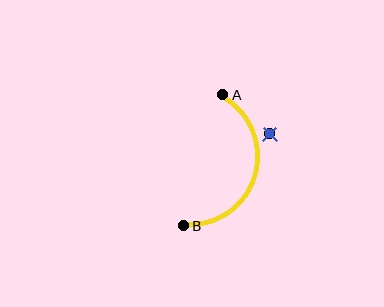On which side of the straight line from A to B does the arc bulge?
The arc bulges to the right of the straight line connecting A and B.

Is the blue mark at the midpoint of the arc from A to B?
No — the blue mark does not lie on the arc at all. It sits slightly outside the curve.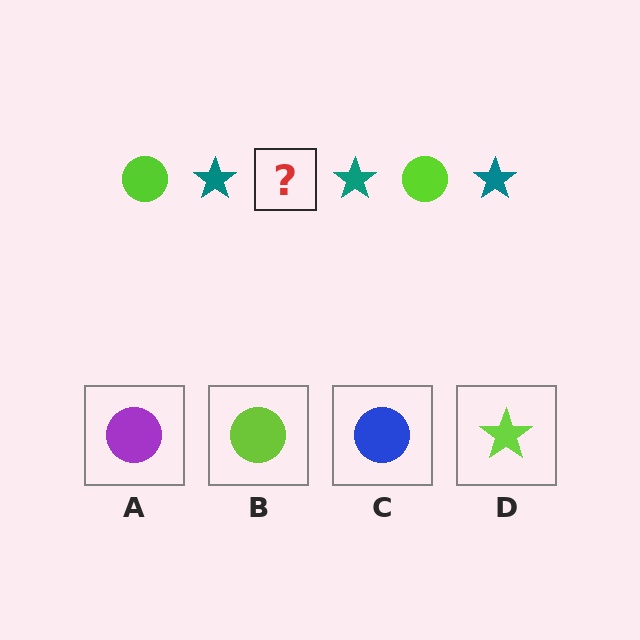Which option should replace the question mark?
Option B.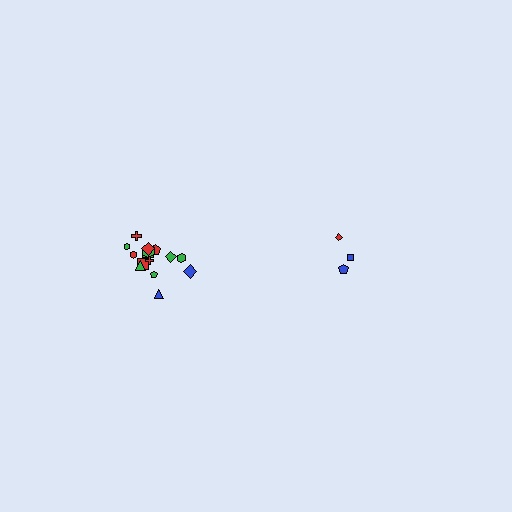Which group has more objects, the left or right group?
The left group.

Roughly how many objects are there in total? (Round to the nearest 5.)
Roughly 20 objects in total.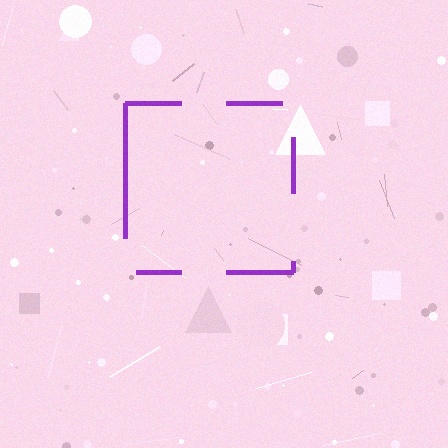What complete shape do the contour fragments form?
The contour fragments form a square.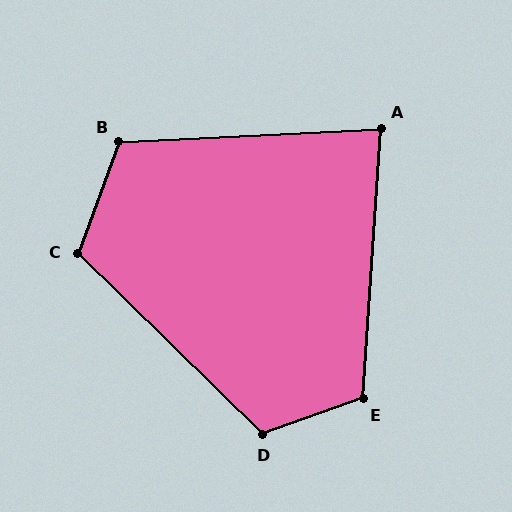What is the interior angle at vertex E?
Approximately 113 degrees (obtuse).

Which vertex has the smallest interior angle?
A, at approximately 83 degrees.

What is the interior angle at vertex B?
Approximately 113 degrees (obtuse).